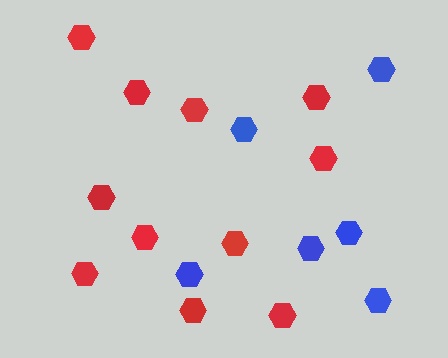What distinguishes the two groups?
There are 2 groups: one group of red hexagons (11) and one group of blue hexagons (6).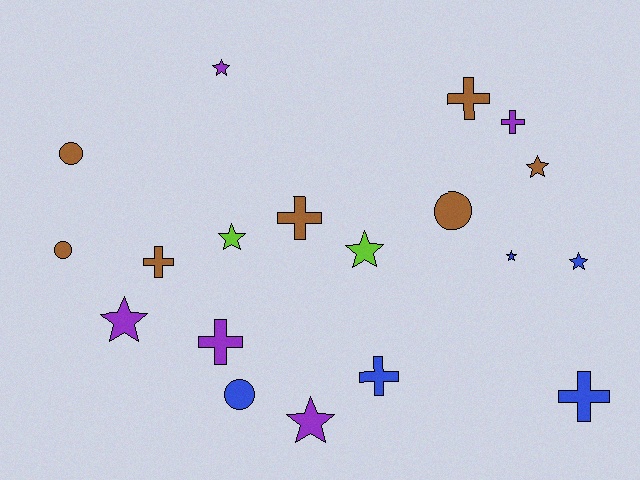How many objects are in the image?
There are 19 objects.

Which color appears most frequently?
Brown, with 7 objects.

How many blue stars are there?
There are 2 blue stars.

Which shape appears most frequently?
Star, with 8 objects.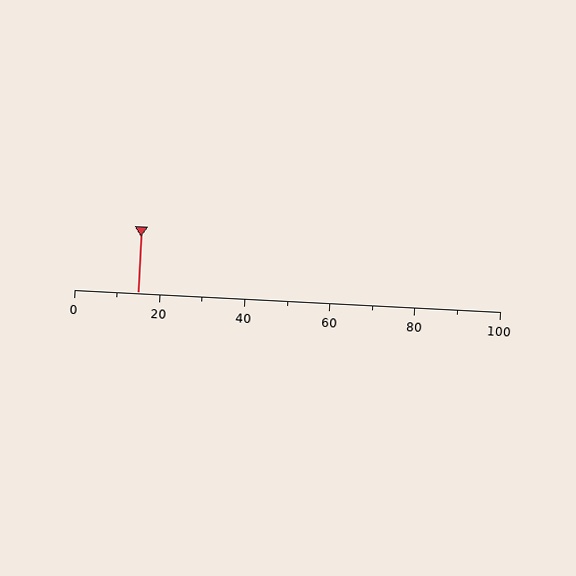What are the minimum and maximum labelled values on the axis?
The axis runs from 0 to 100.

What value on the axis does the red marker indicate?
The marker indicates approximately 15.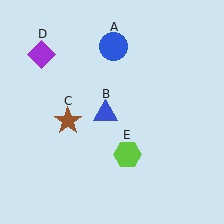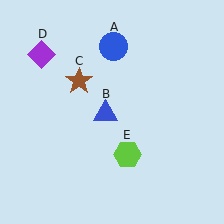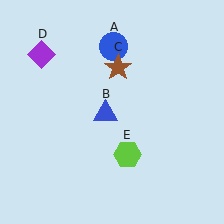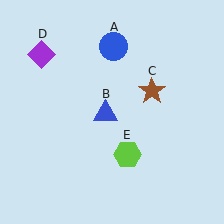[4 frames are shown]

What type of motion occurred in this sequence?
The brown star (object C) rotated clockwise around the center of the scene.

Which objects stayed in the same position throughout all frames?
Blue circle (object A) and blue triangle (object B) and purple diamond (object D) and lime hexagon (object E) remained stationary.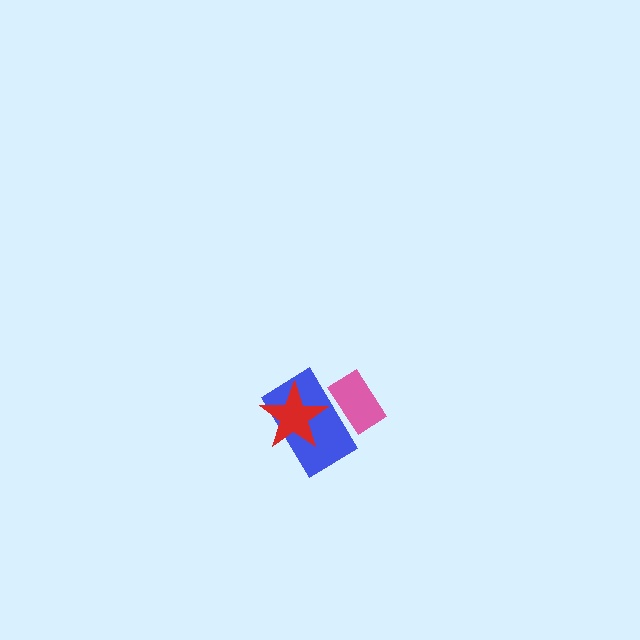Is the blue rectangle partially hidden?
Yes, it is partially covered by another shape.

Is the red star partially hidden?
No, no other shape covers it.